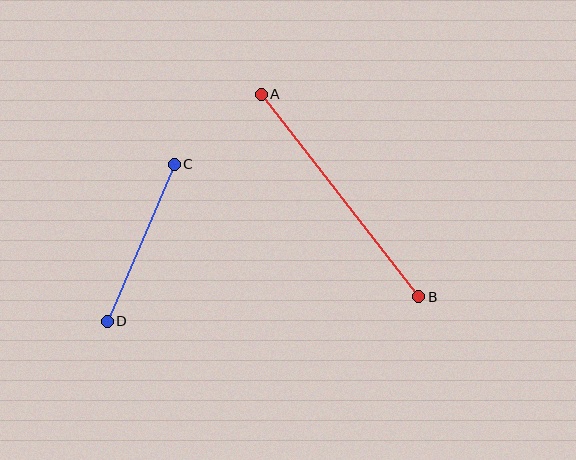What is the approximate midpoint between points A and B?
The midpoint is at approximately (340, 196) pixels.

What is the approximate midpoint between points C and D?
The midpoint is at approximately (141, 243) pixels.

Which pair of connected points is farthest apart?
Points A and B are farthest apart.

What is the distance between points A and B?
The distance is approximately 257 pixels.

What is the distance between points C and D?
The distance is approximately 171 pixels.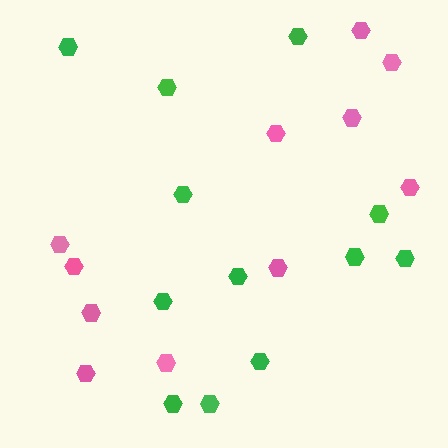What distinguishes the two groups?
There are 2 groups: one group of green hexagons (12) and one group of pink hexagons (11).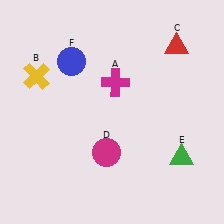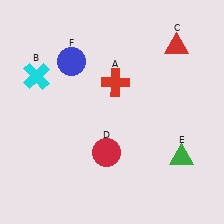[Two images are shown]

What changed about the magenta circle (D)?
In Image 1, D is magenta. In Image 2, it changed to red.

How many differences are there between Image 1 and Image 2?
There are 3 differences between the two images.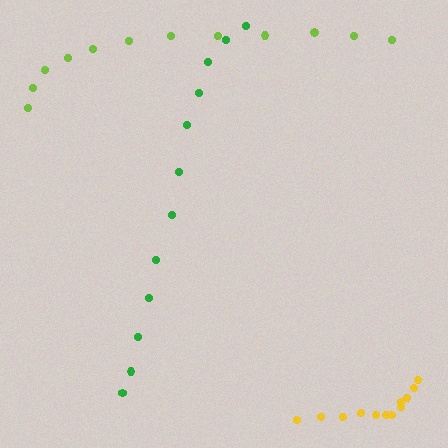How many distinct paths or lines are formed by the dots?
There are 3 distinct paths.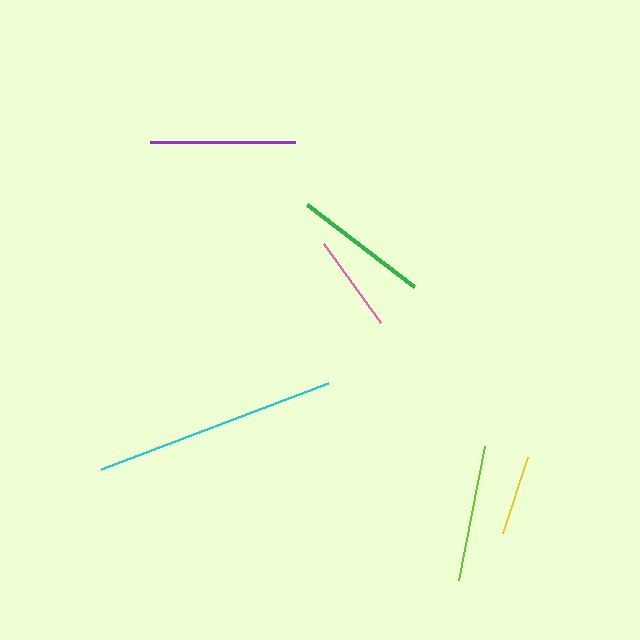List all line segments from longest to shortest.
From longest to shortest: cyan, purple, lime, green, pink, yellow.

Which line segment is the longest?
The cyan line is the longest at approximately 243 pixels.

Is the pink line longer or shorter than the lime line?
The lime line is longer than the pink line.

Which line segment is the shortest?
The yellow line is the shortest at approximately 80 pixels.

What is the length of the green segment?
The green segment is approximately 135 pixels long.